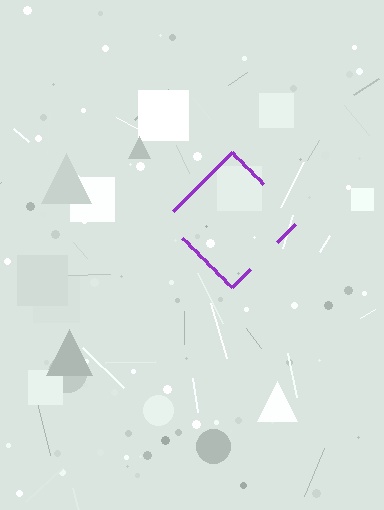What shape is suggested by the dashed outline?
The dashed outline suggests a diamond.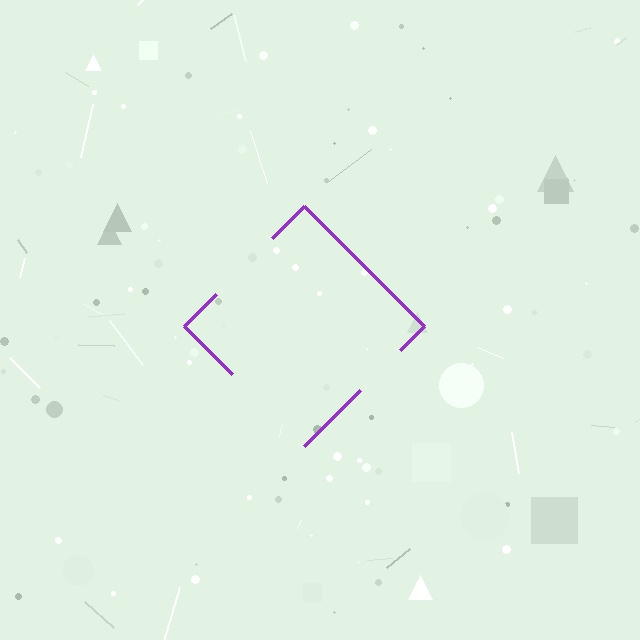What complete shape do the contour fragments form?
The contour fragments form a diamond.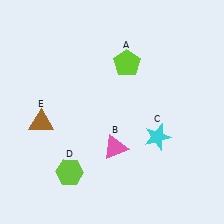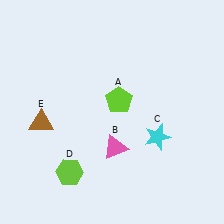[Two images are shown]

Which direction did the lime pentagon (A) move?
The lime pentagon (A) moved down.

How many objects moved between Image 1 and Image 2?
1 object moved between the two images.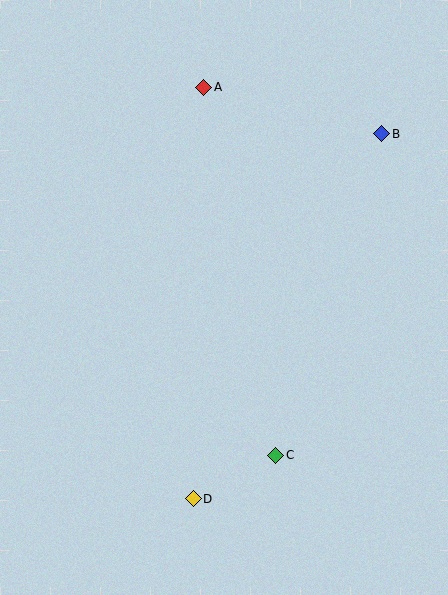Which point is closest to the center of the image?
Point C at (276, 455) is closest to the center.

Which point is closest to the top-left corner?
Point A is closest to the top-left corner.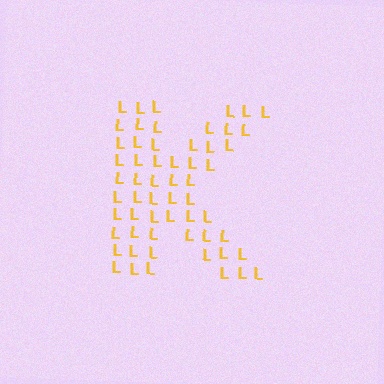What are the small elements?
The small elements are letter L's.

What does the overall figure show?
The overall figure shows the letter K.